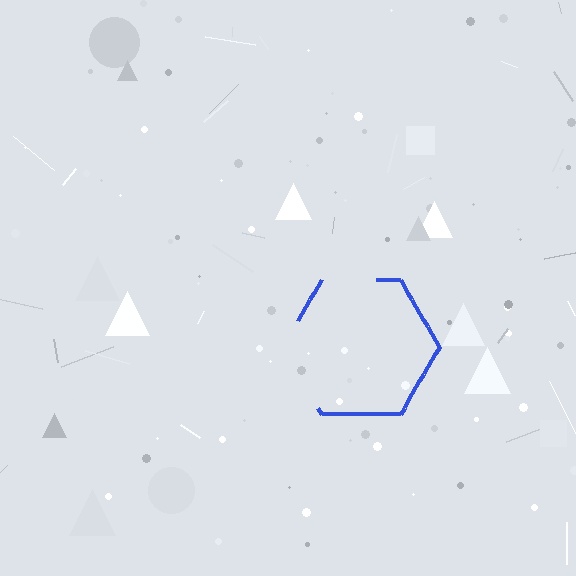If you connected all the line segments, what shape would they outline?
They would outline a hexagon.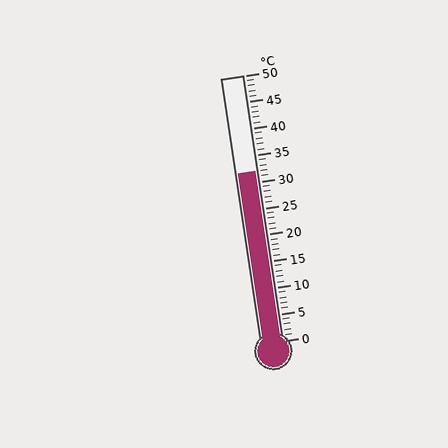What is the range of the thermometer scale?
The thermometer scale ranges from 0°C to 50°C.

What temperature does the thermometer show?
The thermometer shows approximately 32°C.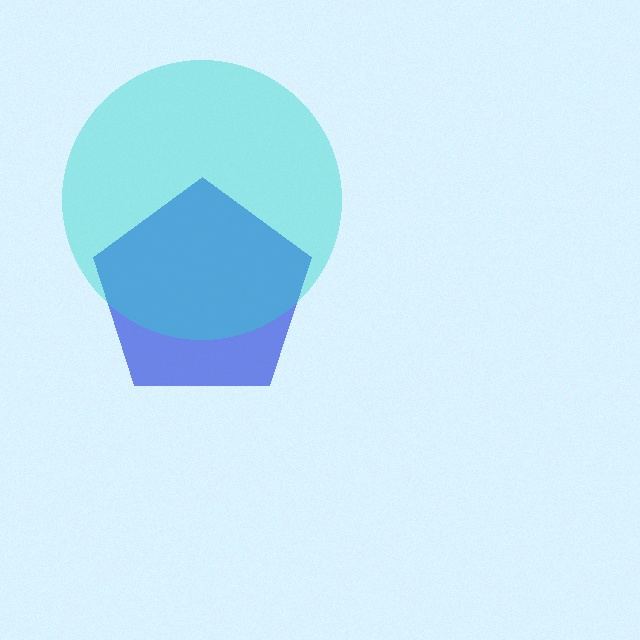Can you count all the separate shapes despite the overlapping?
Yes, there are 2 separate shapes.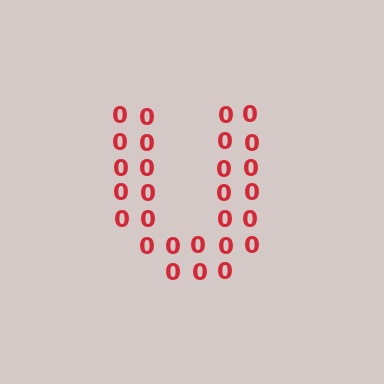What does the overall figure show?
The overall figure shows the letter U.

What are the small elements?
The small elements are digit 0's.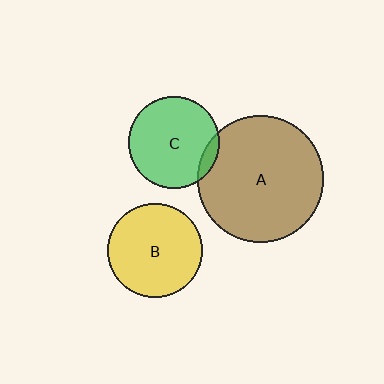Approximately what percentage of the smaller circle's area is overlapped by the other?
Approximately 10%.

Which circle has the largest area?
Circle A (brown).